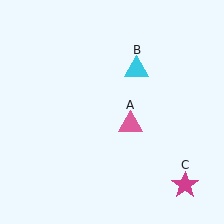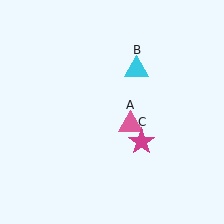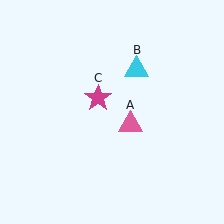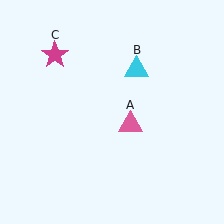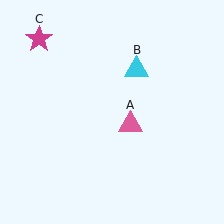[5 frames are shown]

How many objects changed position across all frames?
1 object changed position: magenta star (object C).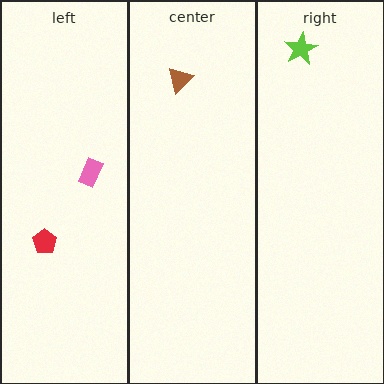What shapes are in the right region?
The lime star.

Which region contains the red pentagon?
The left region.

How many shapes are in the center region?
1.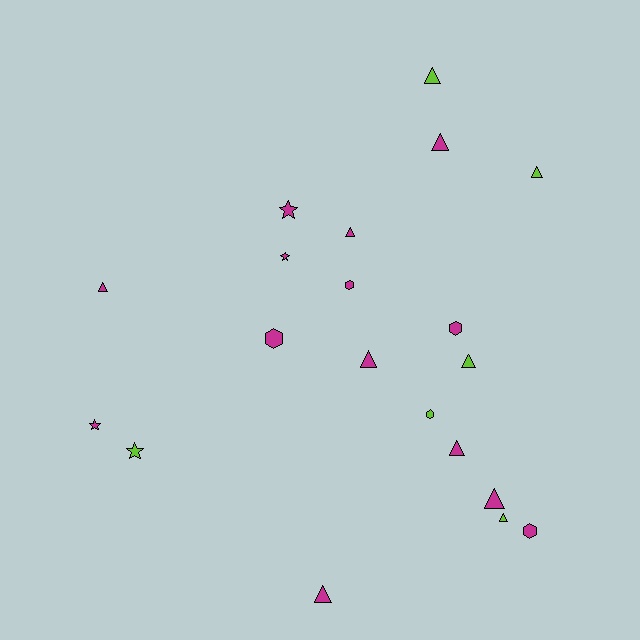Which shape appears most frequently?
Triangle, with 11 objects.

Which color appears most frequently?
Magenta, with 14 objects.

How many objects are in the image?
There are 20 objects.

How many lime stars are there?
There is 1 lime star.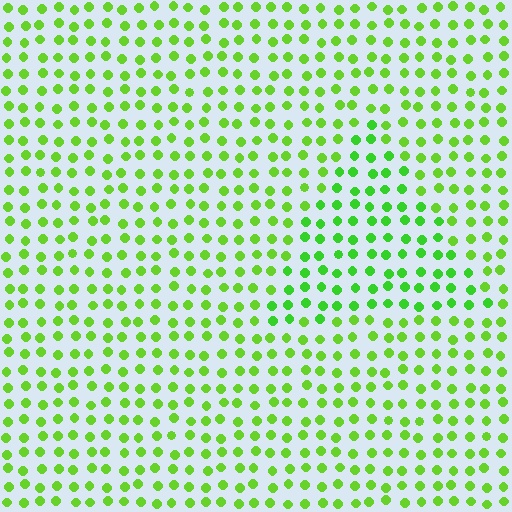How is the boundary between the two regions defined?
The boundary is defined purely by a slight shift in hue (about 18 degrees). Spacing, size, and orientation are identical on both sides.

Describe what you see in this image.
The image is filled with small lime elements in a uniform arrangement. A triangle-shaped region is visible where the elements are tinted to a slightly different hue, forming a subtle color boundary.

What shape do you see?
I see a triangle.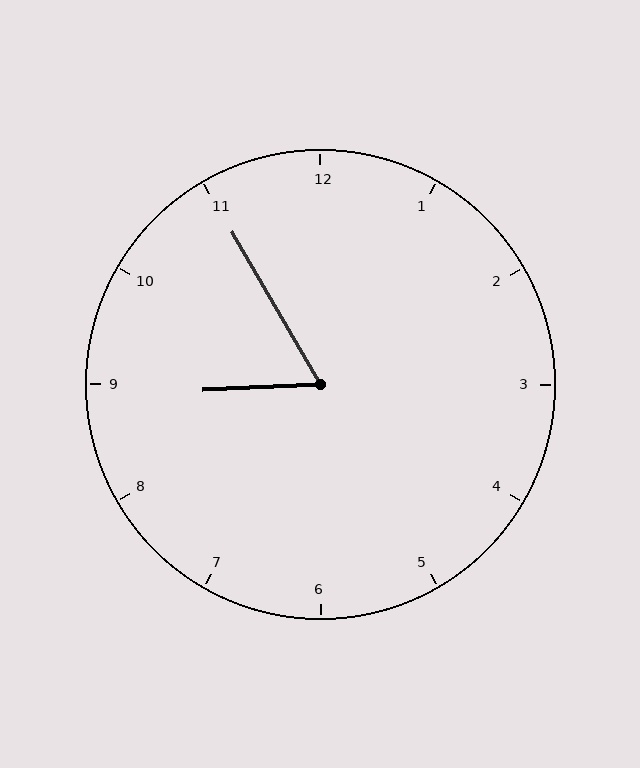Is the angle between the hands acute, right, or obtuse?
It is acute.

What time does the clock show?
8:55.